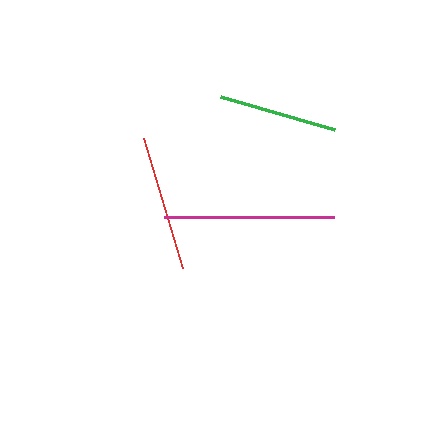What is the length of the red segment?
The red segment is approximately 136 pixels long.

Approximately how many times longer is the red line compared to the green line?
The red line is approximately 1.2 times the length of the green line.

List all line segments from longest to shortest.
From longest to shortest: magenta, red, green.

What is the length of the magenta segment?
The magenta segment is approximately 171 pixels long.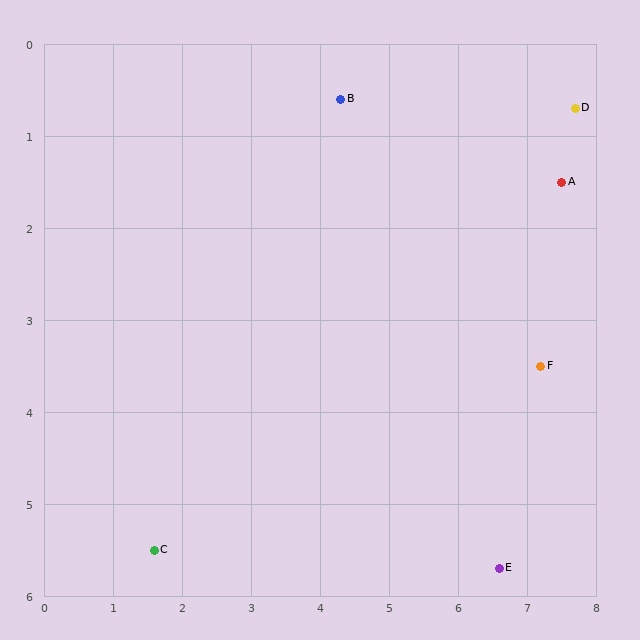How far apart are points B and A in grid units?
Points B and A are about 3.3 grid units apart.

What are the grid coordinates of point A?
Point A is at approximately (7.5, 1.5).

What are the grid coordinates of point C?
Point C is at approximately (1.6, 5.5).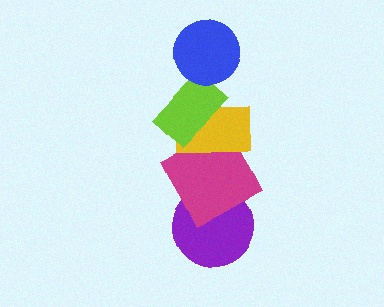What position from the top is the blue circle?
The blue circle is 1st from the top.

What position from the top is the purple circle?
The purple circle is 5th from the top.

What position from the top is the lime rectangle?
The lime rectangle is 2nd from the top.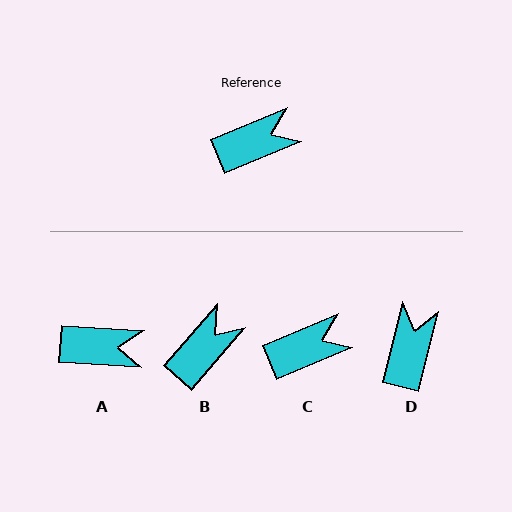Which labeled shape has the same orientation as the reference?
C.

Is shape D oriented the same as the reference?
No, it is off by about 53 degrees.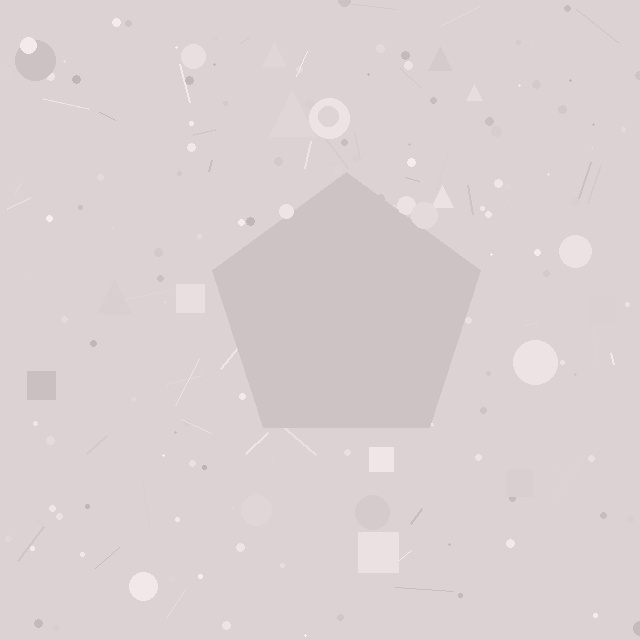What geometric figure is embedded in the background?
A pentagon is embedded in the background.